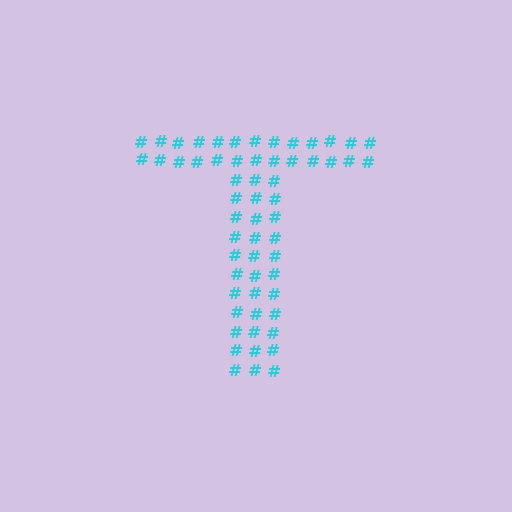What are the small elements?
The small elements are hash symbols.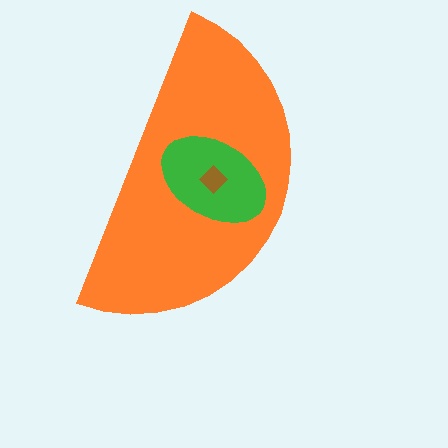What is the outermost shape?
The orange semicircle.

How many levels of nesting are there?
3.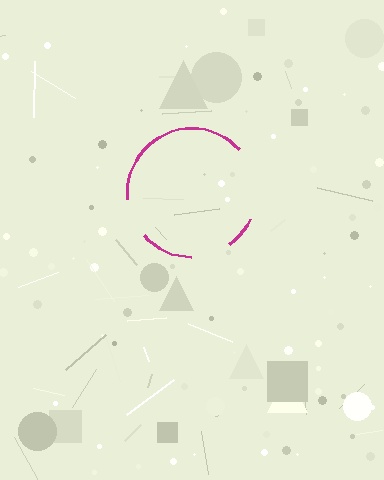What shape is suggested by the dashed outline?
The dashed outline suggests a circle.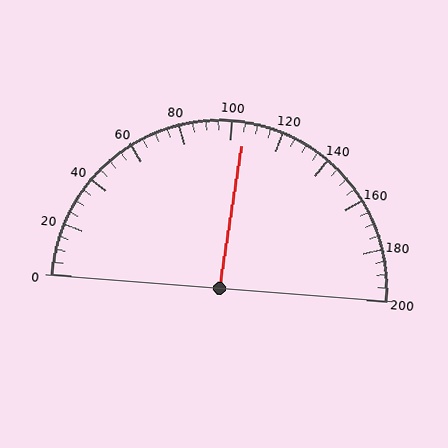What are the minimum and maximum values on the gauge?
The gauge ranges from 0 to 200.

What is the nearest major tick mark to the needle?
The nearest major tick mark is 100.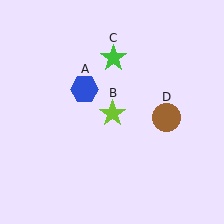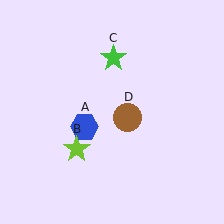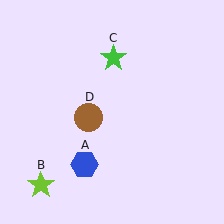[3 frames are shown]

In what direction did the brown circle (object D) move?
The brown circle (object D) moved left.